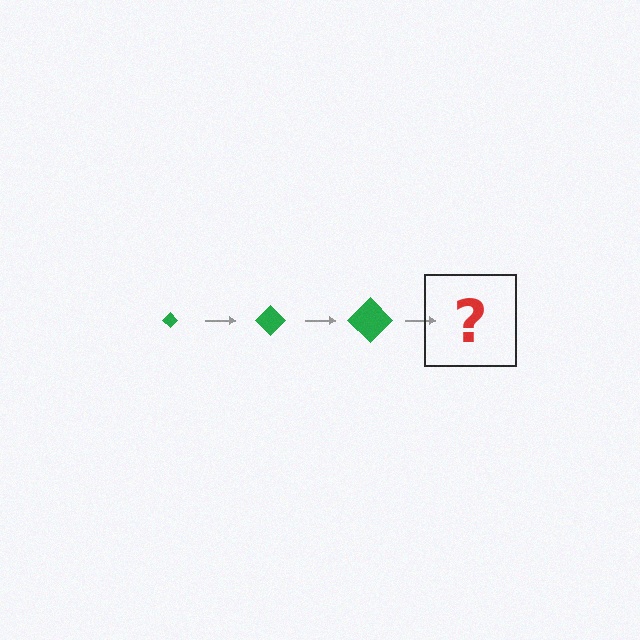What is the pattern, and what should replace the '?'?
The pattern is that the diamond gets progressively larger each step. The '?' should be a green diamond, larger than the previous one.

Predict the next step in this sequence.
The next step is a green diamond, larger than the previous one.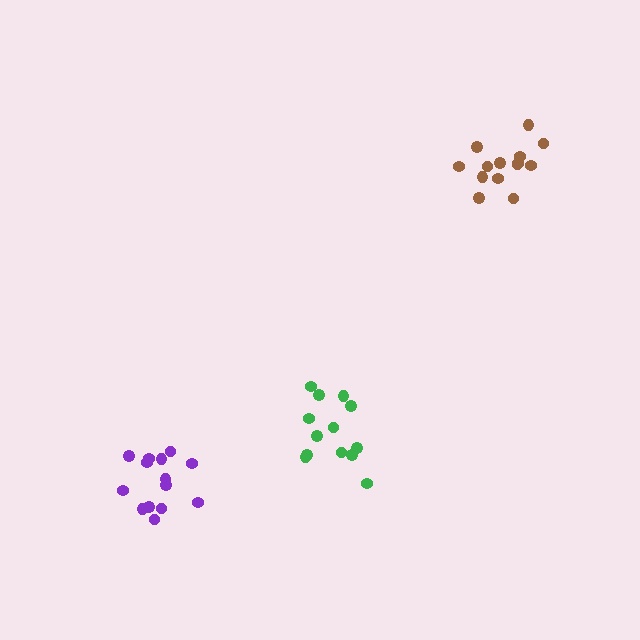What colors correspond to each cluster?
The clusters are colored: green, brown, purple.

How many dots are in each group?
Group 1: 13 dots, Group 2: 14 dots, Group 3: 14 dots (41 total).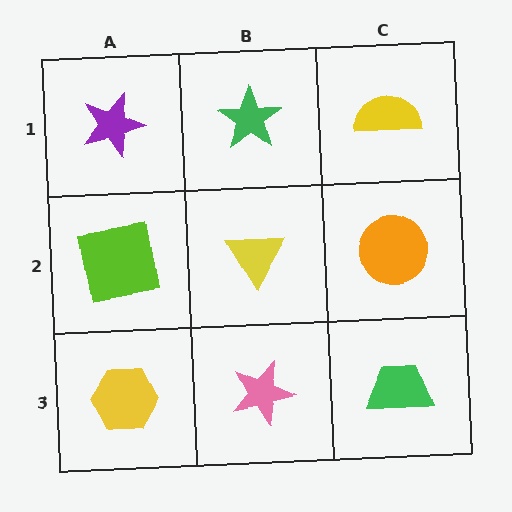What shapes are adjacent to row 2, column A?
A purple star (row 1, column A), a yellow hexagon (row 3, column A), a yellow triangle (row 2, column B).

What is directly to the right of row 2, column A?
A yellow triangle.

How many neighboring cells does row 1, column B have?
3.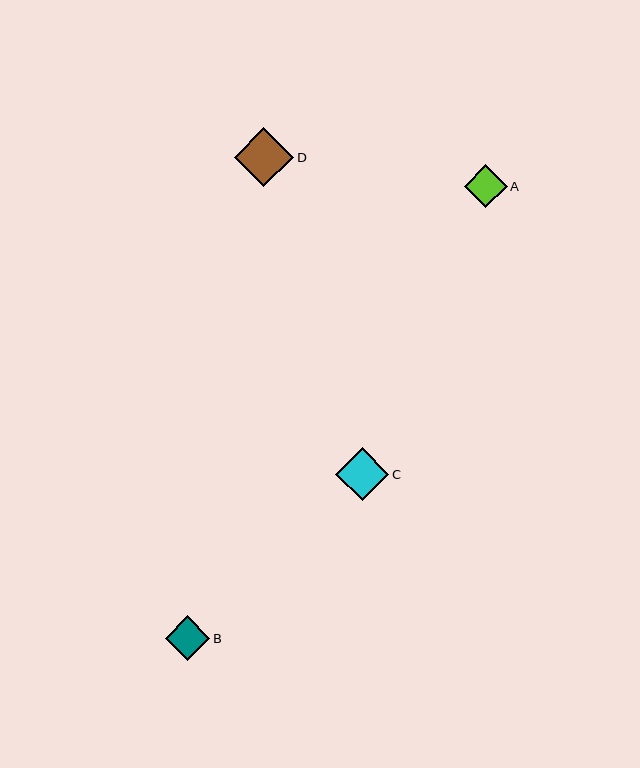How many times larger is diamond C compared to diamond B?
Diamond C is approximately 1.2 times the size of diamond B.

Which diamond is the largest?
Diamond D is the largest with a size of approximately 59 pixels.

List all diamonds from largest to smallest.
From largest to smallest: D, C, B, A.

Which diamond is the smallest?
Diamond A is the smallest with a size of approximately 43 pixels.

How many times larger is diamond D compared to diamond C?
Diamond D is approximately 1.1 times the size of diamond C.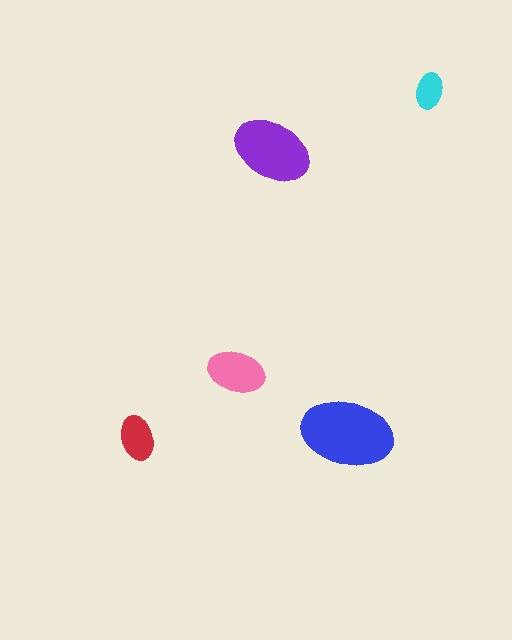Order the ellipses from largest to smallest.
the blue one, the purple one, the pink one, the red one, the cyan one.